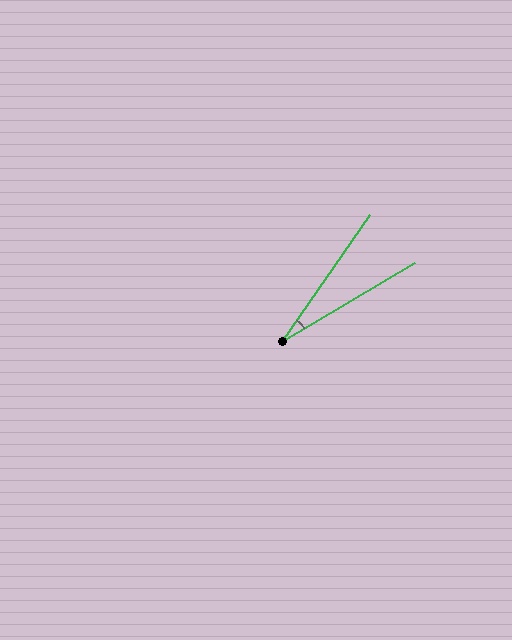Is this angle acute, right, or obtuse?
It is acute.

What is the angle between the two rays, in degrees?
Approximately 25 degrees.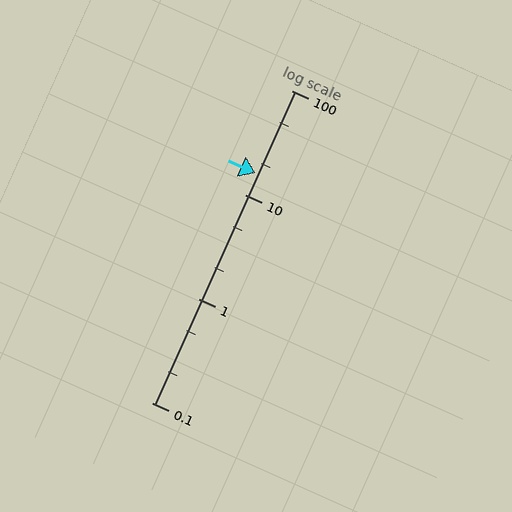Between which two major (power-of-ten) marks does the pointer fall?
The pointer is between 10 and 100.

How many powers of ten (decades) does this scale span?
The scale spans 3 decades, from 0.1 to 100.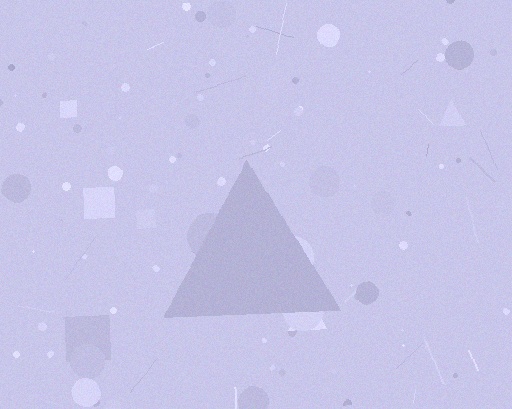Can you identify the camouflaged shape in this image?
The camouflaged shape is a triangle.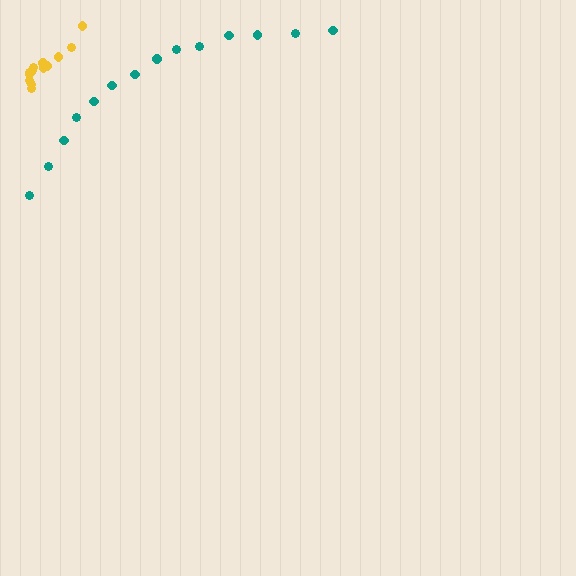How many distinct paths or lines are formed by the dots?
There are 2 distinct paths.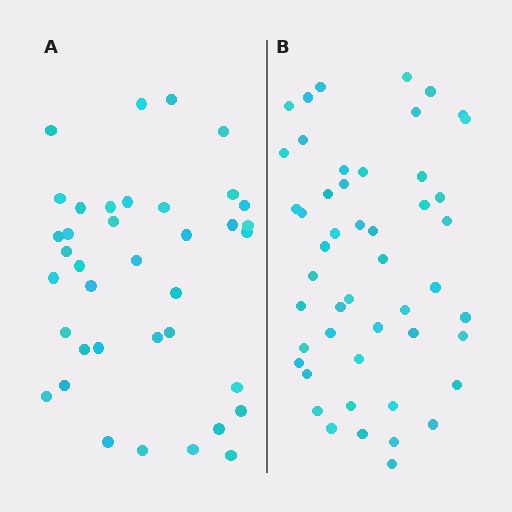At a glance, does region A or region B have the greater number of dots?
Region B (the right region) has more dots.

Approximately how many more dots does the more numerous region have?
Region B has roughly 12 or so more dots than region A.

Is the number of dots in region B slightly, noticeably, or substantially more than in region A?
Region B has noticeably more, but not dramatically so. The ratio is roughly 1.3 to 1.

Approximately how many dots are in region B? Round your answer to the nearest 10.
About 50 dots. (The exact count is 49, which rounds to 50.)